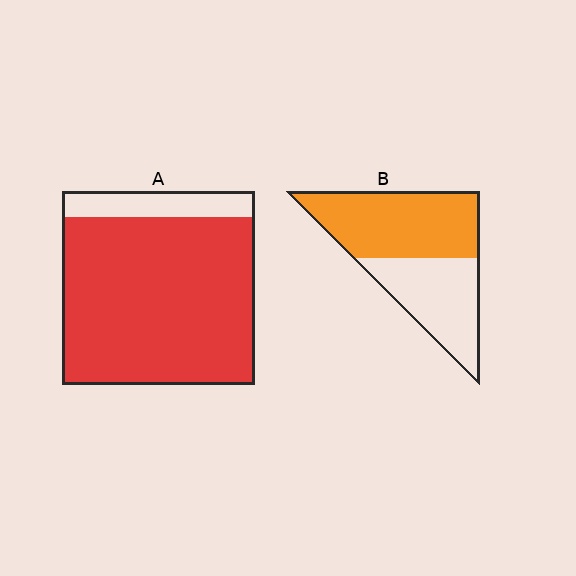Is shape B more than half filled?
Yes.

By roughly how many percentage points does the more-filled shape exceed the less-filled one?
By roughly 30 percentage points (A over B).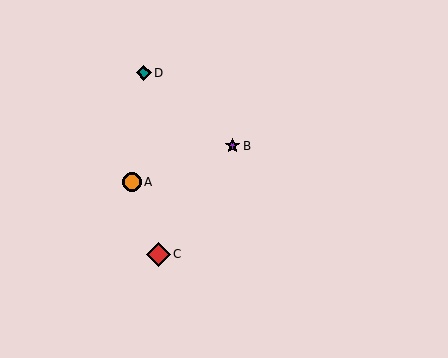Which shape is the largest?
The red diamond (labeled C) is the largest.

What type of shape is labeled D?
Shape D is a teal diamond.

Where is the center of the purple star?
The center of the purple star is at (232, 146).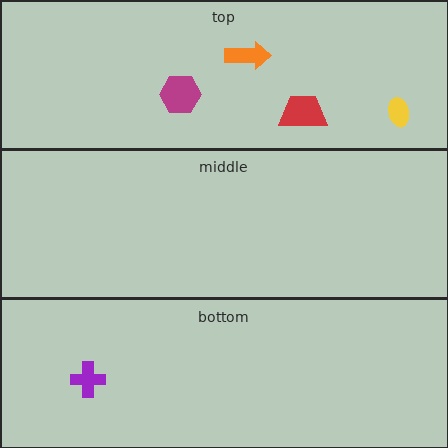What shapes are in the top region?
The yellow ellipse, the red trapezoid, the orange arrow, the magenta hexagon.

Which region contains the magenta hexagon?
The top region.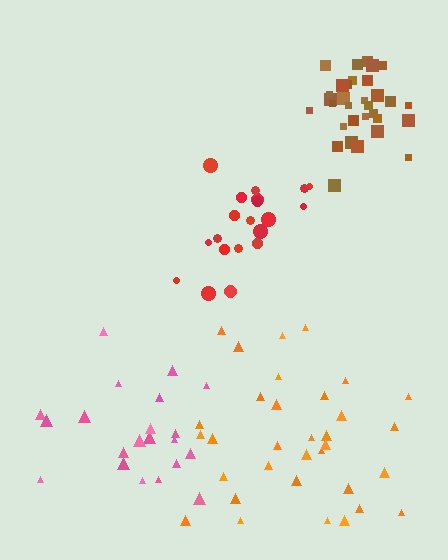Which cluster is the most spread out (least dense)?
Orange.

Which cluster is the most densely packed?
Brown.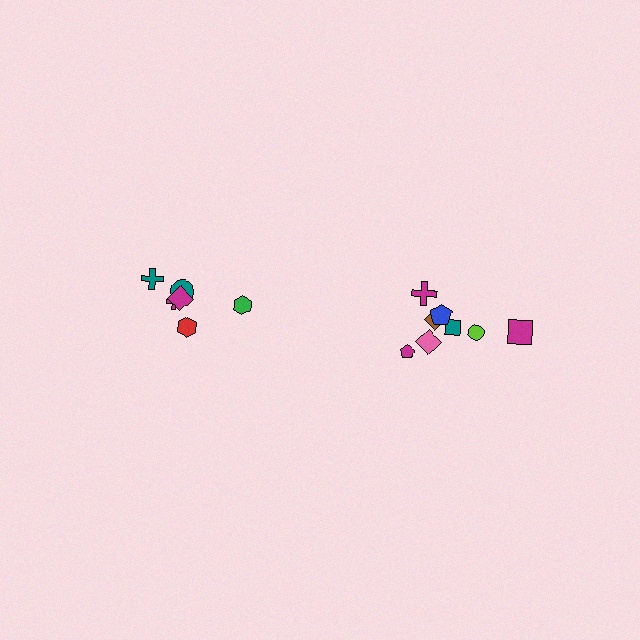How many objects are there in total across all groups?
There are 14 objects.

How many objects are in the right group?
There are 8 objects.